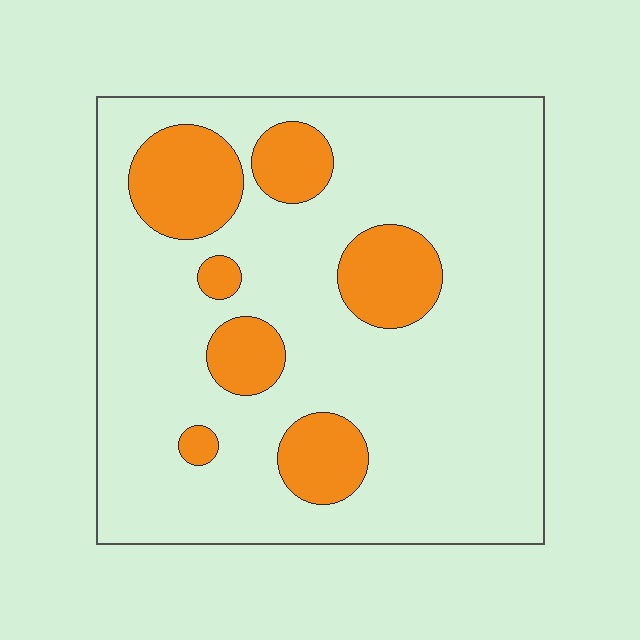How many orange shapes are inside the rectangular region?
7.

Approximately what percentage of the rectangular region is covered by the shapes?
Approximately 20%.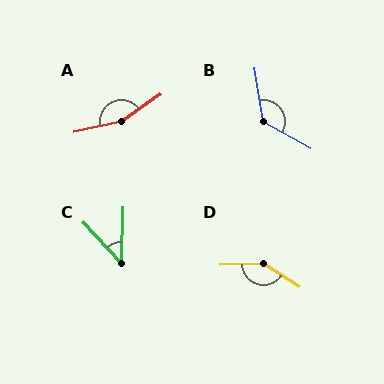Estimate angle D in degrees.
Approximately 145 degrees.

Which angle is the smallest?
C, at approximately 44 degrees.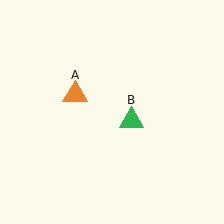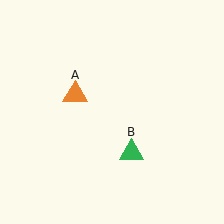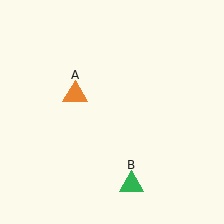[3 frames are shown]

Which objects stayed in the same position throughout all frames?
Orange triangle (object A) remained stationary.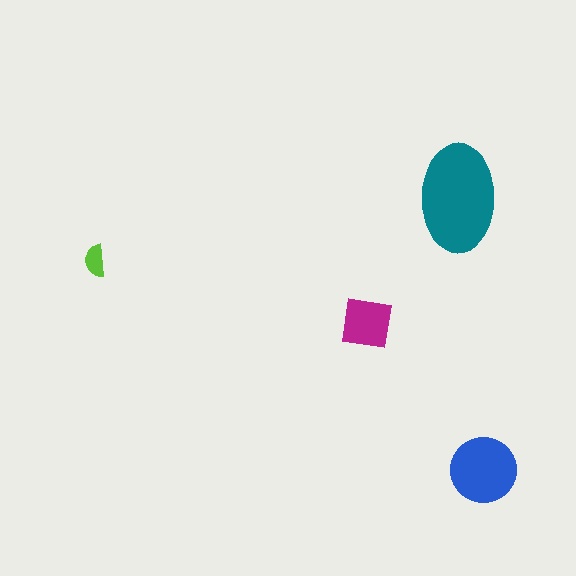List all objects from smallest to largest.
The lime semicircle, the magenta square, the blue circle, the teal ellipse.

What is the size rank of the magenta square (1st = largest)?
3rd.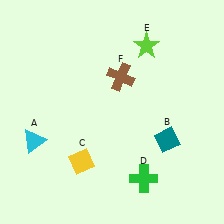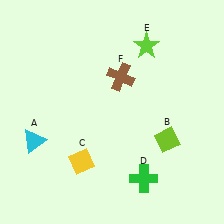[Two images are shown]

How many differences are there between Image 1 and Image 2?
There is 1 difference between the two images.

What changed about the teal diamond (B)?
In Image 1, B is teal. In Image 2, it changed to lime.